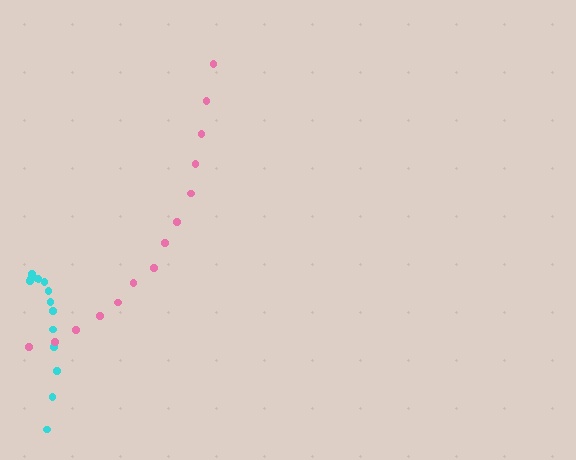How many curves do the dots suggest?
There are 2 distinct paths.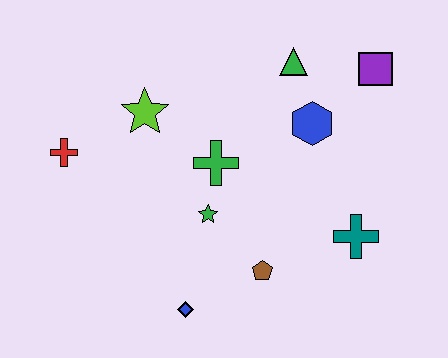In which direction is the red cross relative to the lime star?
The red cross is to the left of the lime star.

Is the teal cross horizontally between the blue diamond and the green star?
No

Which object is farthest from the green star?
The purple square is farthest from the green star.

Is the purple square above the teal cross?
Yes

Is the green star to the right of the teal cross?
No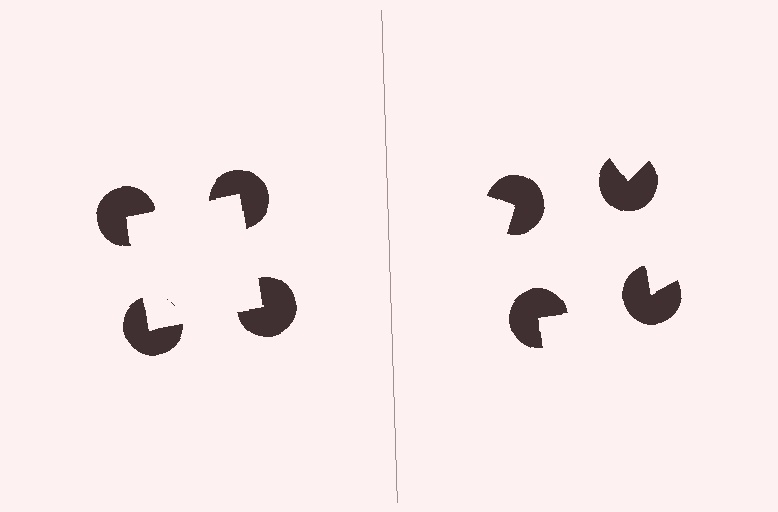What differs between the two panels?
The pac-man discs are positioned identically on both sides; only the wedge orientations differ. On the left they align to a square; on the right they are misaligned.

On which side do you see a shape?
An illusory square appears on the left side. On the right side the wedge cuts are rotated, so no coherent shape forms.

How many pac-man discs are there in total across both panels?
8 — 4 on each side.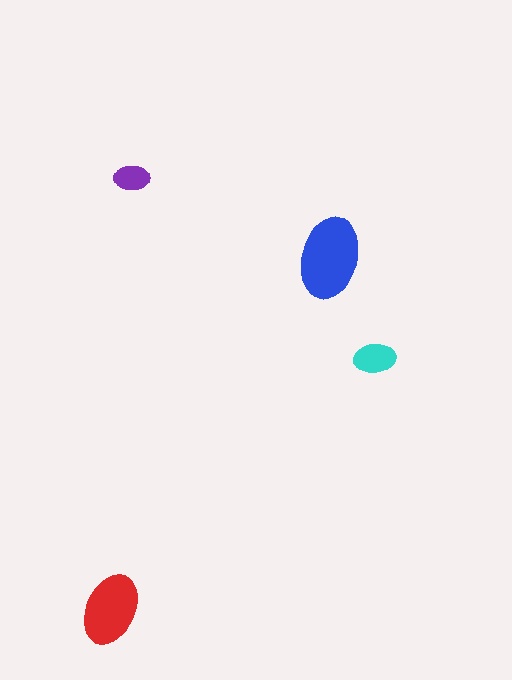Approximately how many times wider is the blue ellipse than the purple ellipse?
About 2.5 times wider.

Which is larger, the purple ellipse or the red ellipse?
The red one.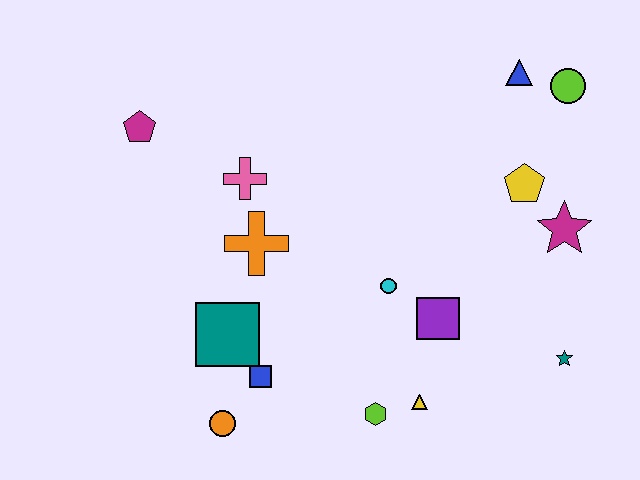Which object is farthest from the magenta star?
The magenta pentagon is farthest from the magenta star.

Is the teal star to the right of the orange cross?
Yes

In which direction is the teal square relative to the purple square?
The teal square is to the left of the purple square.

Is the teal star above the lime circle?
No